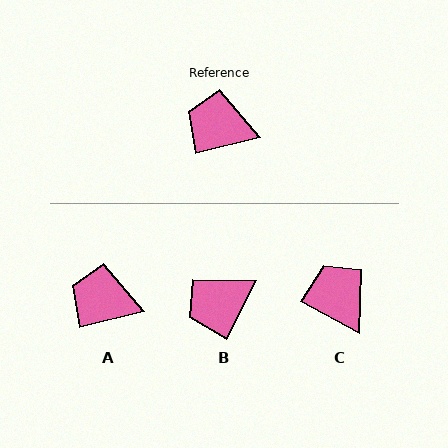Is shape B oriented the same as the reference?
No, it is off by about 50 degrees.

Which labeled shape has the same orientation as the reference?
A.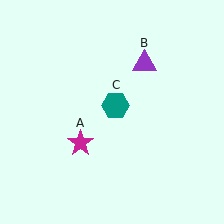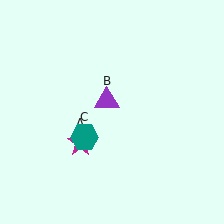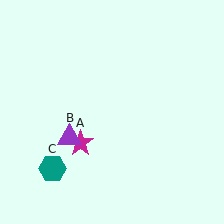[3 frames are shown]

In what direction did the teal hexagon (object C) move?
The teal hexagon (object C) moved down and to the left.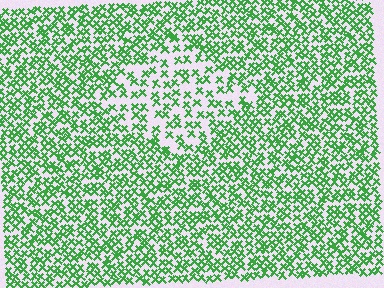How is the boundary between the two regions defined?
The boundary is defined by a change in element density (approximately 1.8x ratio). All elements are the same color, size, and shape.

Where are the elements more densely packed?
The elements are more densely packed outside the diamond boundary.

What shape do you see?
I see a diamond.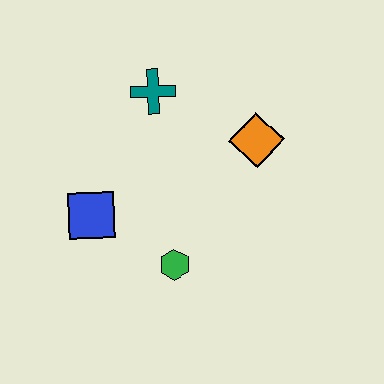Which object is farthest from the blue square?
The orange diamond is farthest from the blue square.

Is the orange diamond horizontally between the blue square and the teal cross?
No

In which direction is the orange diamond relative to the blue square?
The orange diamond is to the right of the blue square.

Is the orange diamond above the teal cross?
No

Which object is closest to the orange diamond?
The teal cross is closest to the orange diamond.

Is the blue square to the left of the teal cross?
Yes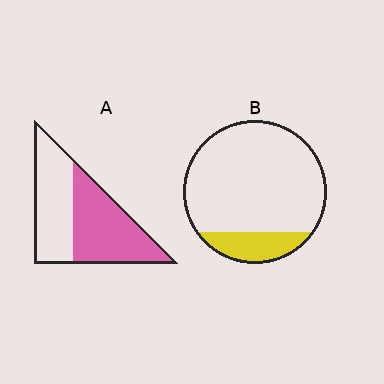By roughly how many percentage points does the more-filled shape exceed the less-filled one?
By roughly 35 percentage points (A over B).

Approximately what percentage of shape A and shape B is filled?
A is approximately 55% and B is approximately 15%.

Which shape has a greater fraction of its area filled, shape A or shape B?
Shape A.